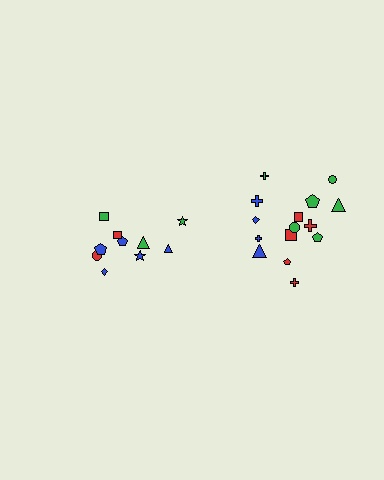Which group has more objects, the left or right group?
The right group.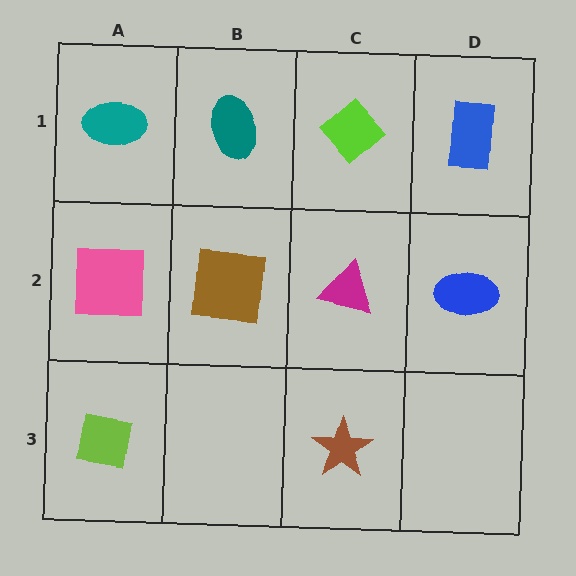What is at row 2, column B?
A brown square.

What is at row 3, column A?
A lime square.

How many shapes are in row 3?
2 shapes.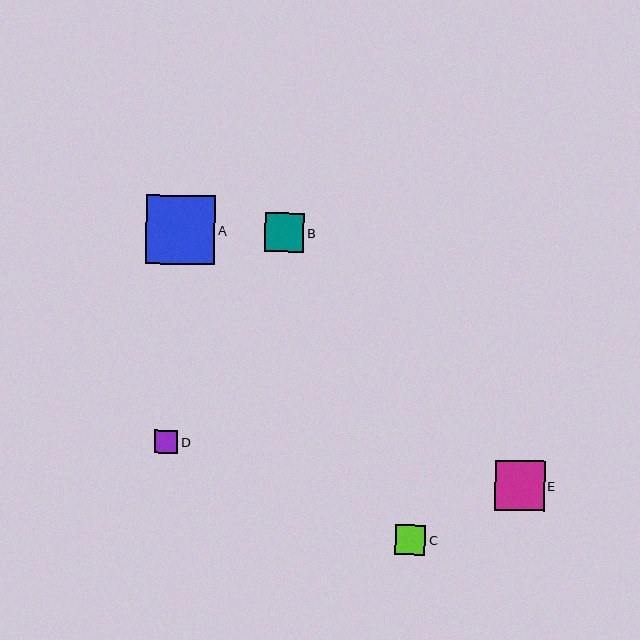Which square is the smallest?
Square D is the smallest with a size of approximately 23 pixels.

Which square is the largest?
Square A is the largest with a size of approximately 69 pixels.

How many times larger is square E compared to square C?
Square E is approximately 1.6 times the size of square C.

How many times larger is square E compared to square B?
Square E is approximately 1.3 times the size of square B.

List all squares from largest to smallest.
From largest to smallest: A, E, B, C, D.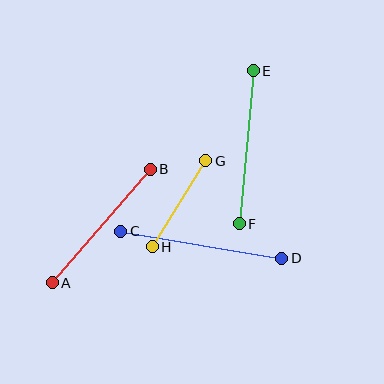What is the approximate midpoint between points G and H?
The midpoint is at approximately (179, 204) pixels.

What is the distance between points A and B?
The distance is approximately 150 pixels.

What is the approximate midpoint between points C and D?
The midpoint is at approximately (201, 245) pixels.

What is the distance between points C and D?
The distance is approximately 163 pixels.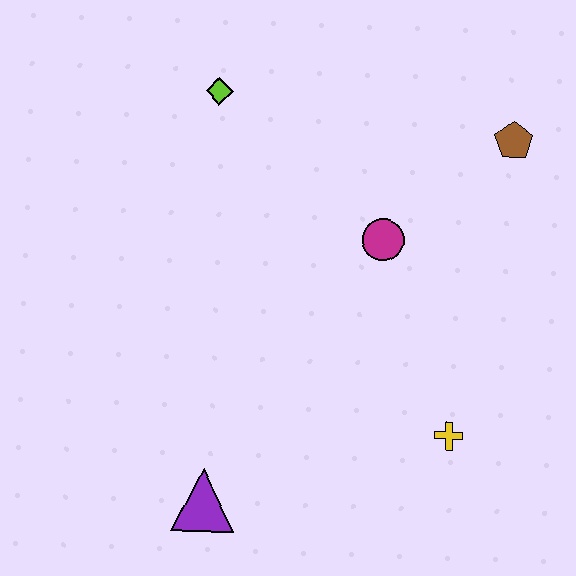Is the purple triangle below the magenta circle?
Yes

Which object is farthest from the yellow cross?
The lime diamond is farthest from the yellow cross.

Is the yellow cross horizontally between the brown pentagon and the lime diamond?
Yes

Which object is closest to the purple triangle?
The yellow cross is closest to the purple triangle.